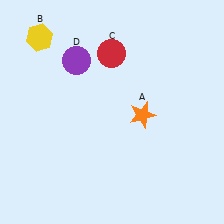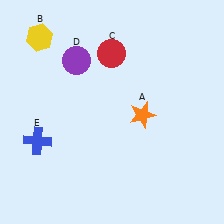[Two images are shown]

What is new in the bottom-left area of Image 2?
A blue cross (E) was added in the bottom-left area of Image 2.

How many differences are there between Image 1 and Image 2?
There is 1 difference between the two images.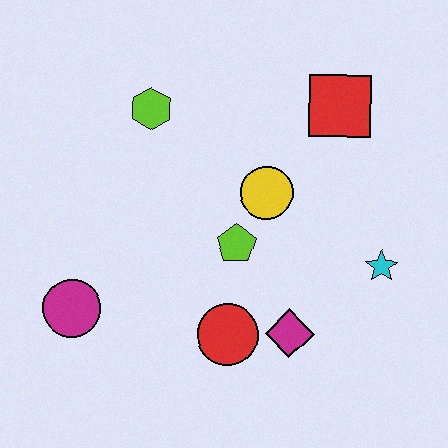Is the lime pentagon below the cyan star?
No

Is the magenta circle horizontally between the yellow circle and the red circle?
No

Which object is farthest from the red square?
The magenta circle is farthest from the red square.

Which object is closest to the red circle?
The magenta diamond is closest to the red circle.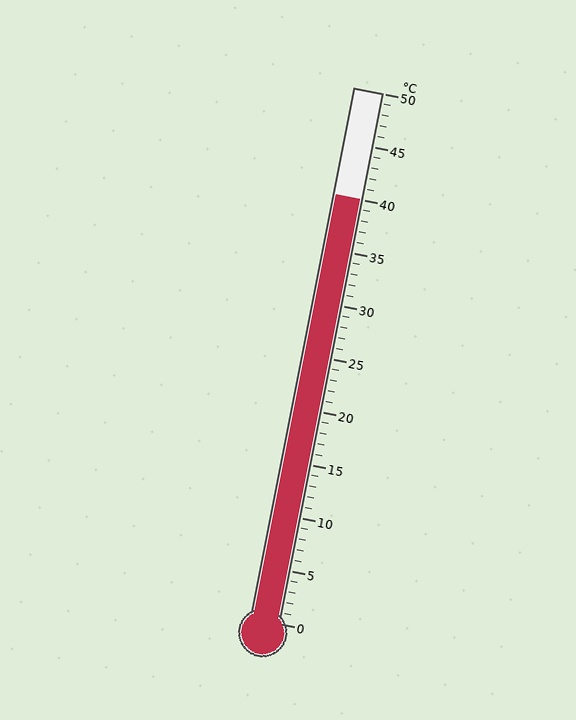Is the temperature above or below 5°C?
The temperature is above 5°C.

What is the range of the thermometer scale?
The thermometer scale ranges from 0°C to 50°C.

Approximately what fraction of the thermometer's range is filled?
The thermometer is filled to approximately 80% of its range.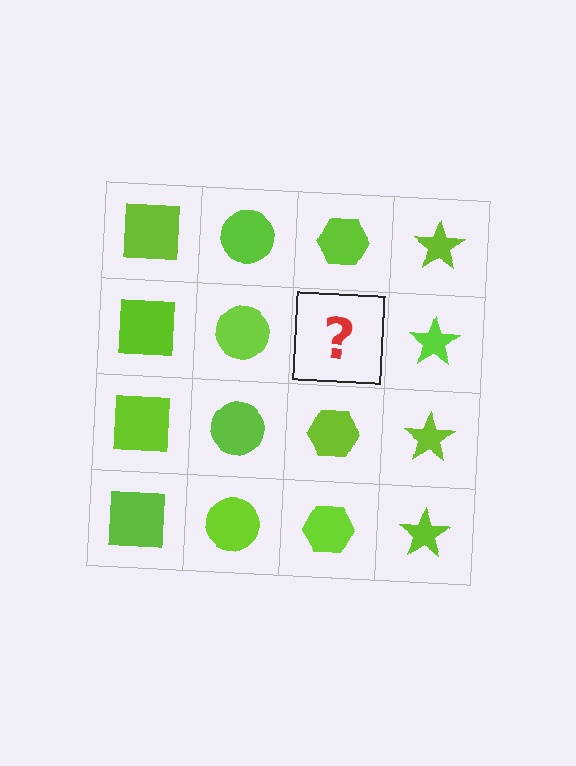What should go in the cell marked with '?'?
The missing cell should contain a lime hexagon.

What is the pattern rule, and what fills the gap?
The rule is that each column has a consistent shape. The gap should be filled with a lime hexagon.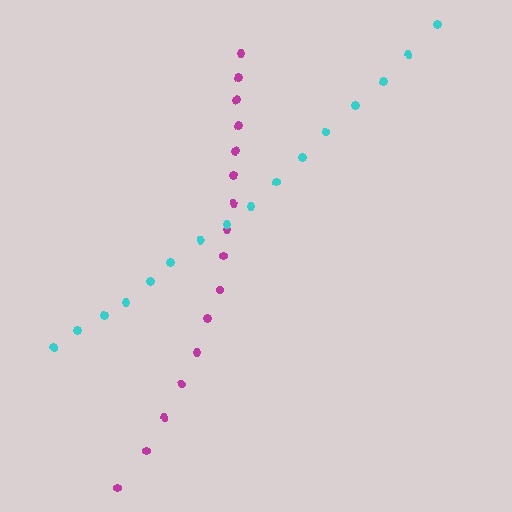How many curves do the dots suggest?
There are 2 distinct paths.